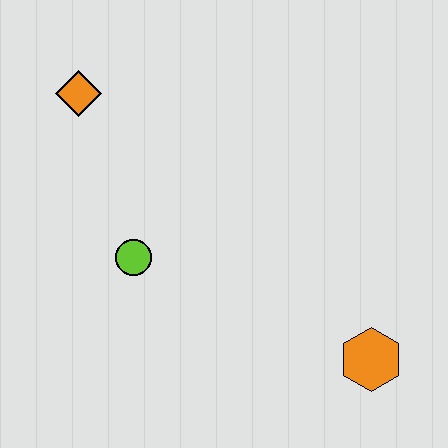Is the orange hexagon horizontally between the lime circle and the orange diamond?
No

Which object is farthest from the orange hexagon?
The orange diamond is farthest from the orange hexagon.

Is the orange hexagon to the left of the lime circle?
No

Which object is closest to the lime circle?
The orange diamond is closest to the lime circle.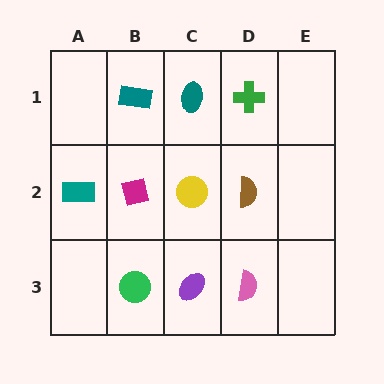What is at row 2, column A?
A teal rectangle.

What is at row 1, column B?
A teal rectangle.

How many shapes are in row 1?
3 shapes.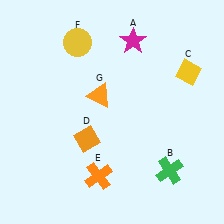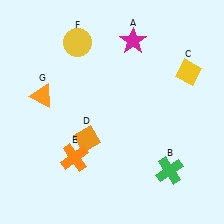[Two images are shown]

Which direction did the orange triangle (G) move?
The orange triangle (G) moved left.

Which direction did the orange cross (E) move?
The orange cross (E) moved left.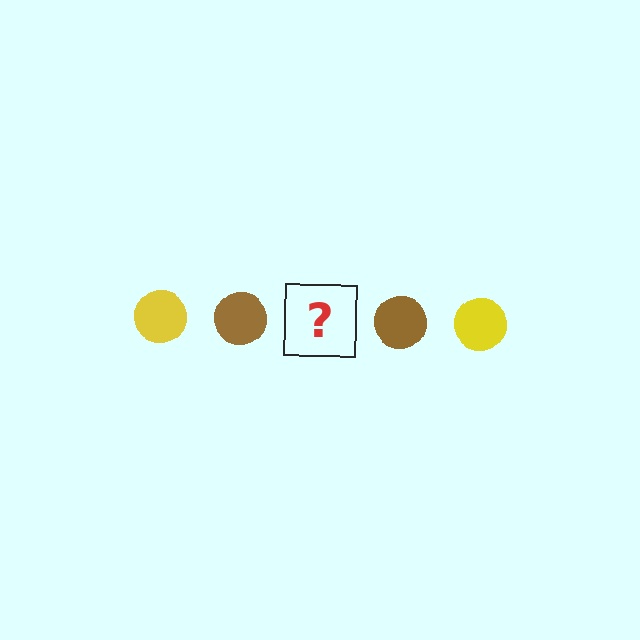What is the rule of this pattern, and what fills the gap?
The rule is that the pattern cycles through yellow, brown circles. The gap should be filled with a yellow circle.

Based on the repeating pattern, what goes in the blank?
The blank should be a yellow circle.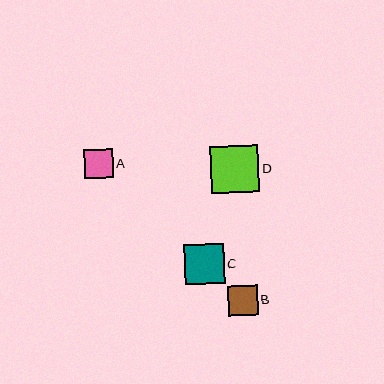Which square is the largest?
Square D is the largest with a size of approximately 48 pixels.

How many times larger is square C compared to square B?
Square C is approximately 1.4 times the size of square B.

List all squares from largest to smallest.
From largest to smallest: D, C, B, A.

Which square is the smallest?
Square A is the smallest with a size of approximately 29 pixels.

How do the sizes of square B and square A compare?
Square B and square A are approximately the same size.